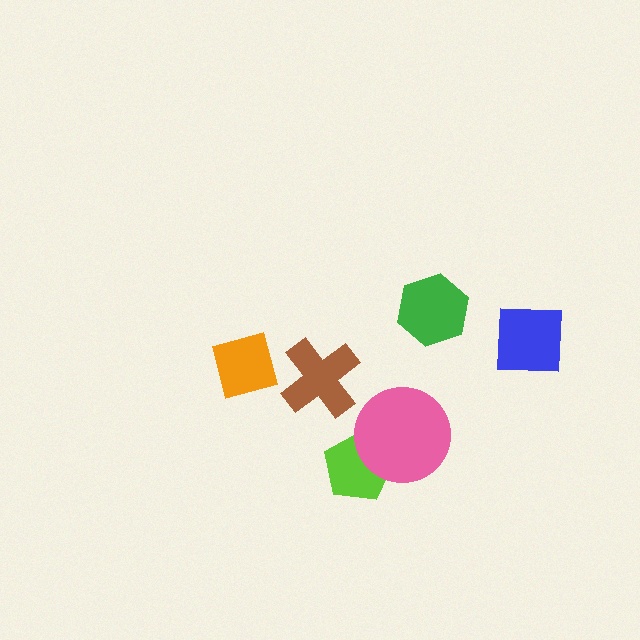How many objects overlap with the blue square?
0 objects overlap with the blue square.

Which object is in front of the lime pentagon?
The pink circle is in front of the lime pentagon.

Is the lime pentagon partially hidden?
Yes, it is partially covered by another shape.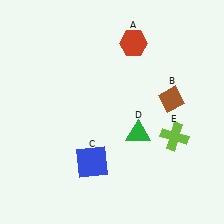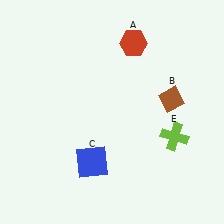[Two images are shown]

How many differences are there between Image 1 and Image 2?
There is 1 difference between the two images.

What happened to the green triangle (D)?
The green triangle (D) was removed in Image 2. It was in the bottom-right area of Image 1.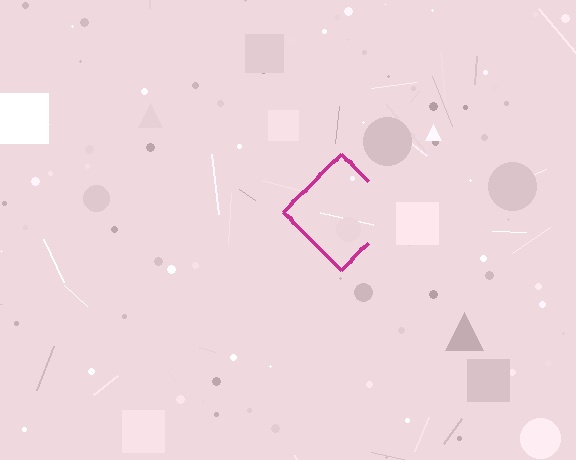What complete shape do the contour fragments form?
The contour fragments form a diamond.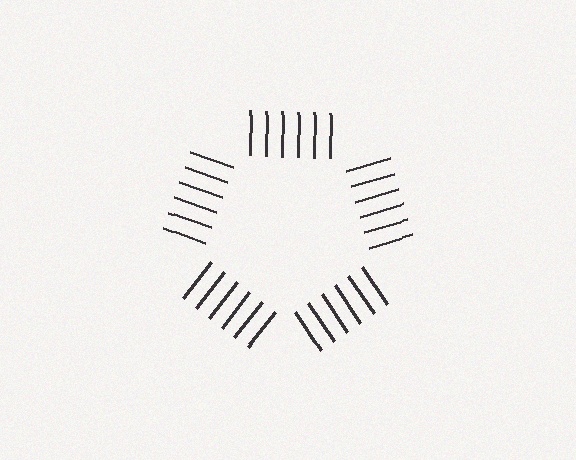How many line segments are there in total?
30 — 6 along each of the 5 edges.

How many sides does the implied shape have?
5 sides — the line-ends trace a pentagon.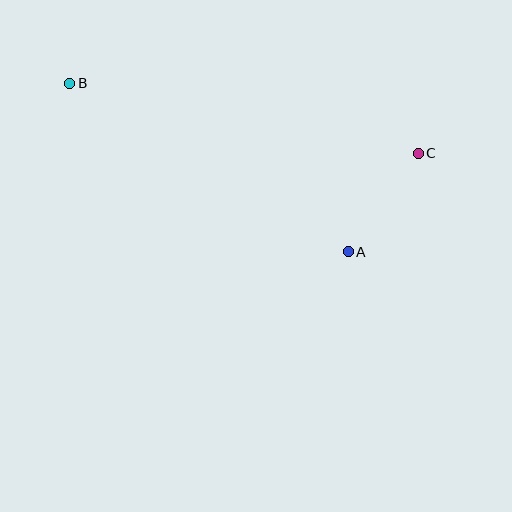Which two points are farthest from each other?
Points B and C are farthest from each other.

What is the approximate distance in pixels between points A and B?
The distance between A and B is approximately 326 pixels.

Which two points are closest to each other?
Points A and C are closest to each other.